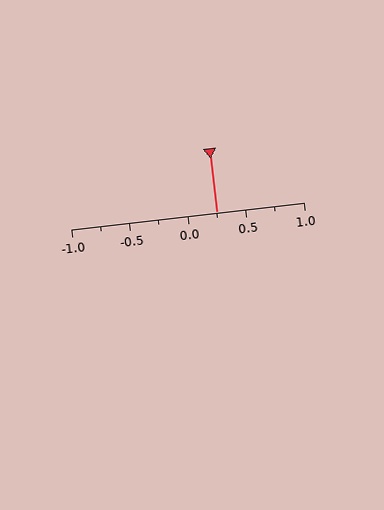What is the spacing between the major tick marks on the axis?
The major ticks are spaced 0.5 apart.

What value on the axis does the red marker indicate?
The marker indicates approximately 0.25.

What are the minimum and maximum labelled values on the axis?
The axis runs from -1.0 to 1.0.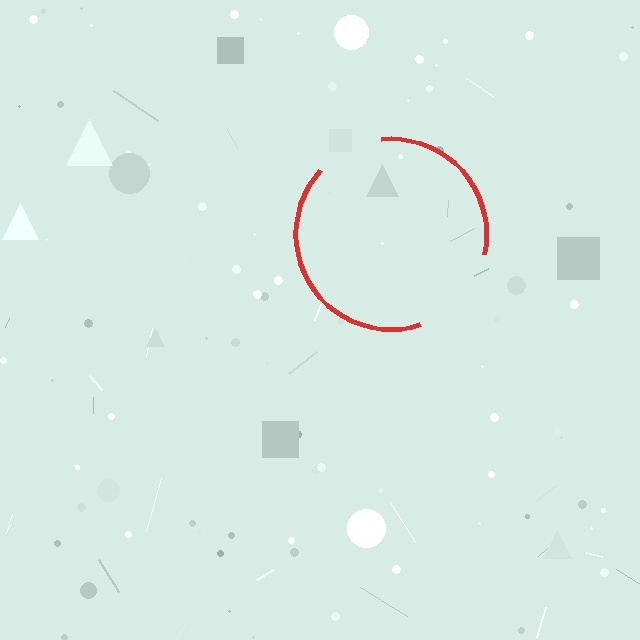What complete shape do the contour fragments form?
The contour fragments form a circle.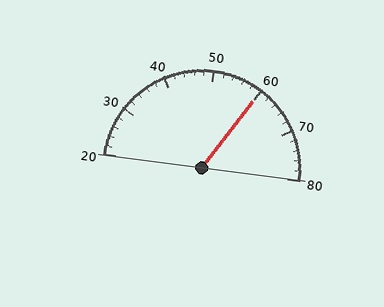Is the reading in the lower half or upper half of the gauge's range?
The reading is in the upper half of the range (20 to 80).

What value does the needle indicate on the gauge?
The needle indicates approximately 60.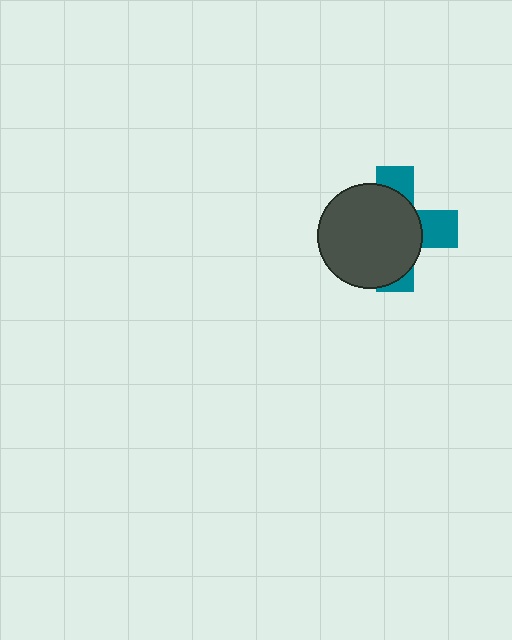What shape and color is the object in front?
The object in front is a dark gray circle.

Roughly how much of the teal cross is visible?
A small part of it is visible (roughly 34%).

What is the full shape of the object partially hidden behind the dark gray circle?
The partially hidden object is a teal cross.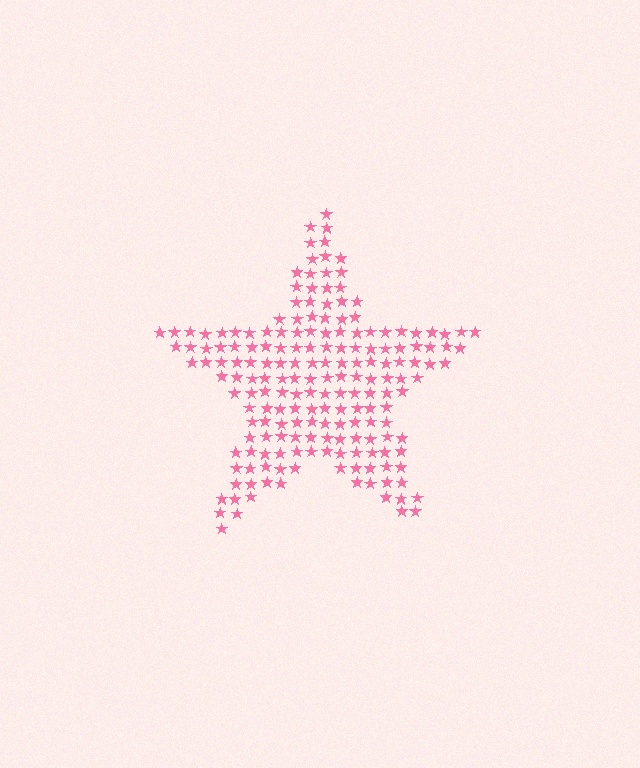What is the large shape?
The large shape is a star.